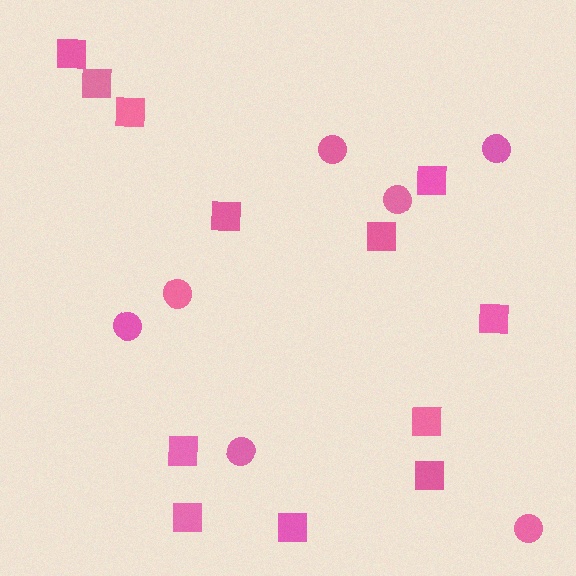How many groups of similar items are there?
There are 2 groups: one group of squares (12) and one group of circles (7).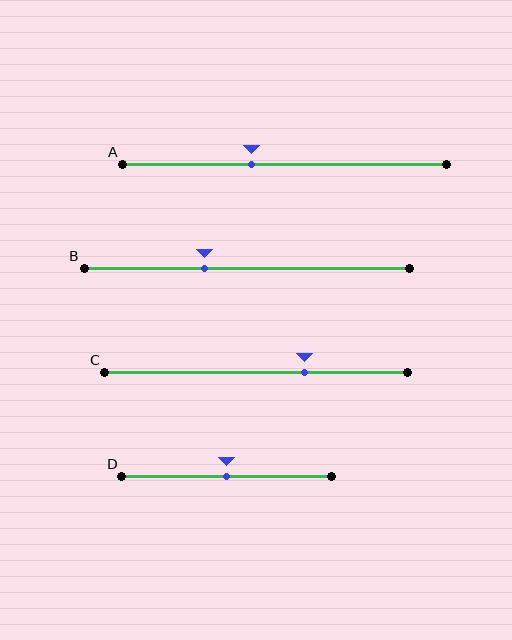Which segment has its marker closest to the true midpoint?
Segment D has its marker closest to the true midpoint.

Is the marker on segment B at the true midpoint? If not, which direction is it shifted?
No, the marker on segment B is shifted to the left by about 13% of the segment length.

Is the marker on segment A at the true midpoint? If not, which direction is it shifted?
No, the marker on segment A is shifted to the left by about 10% of the segment length.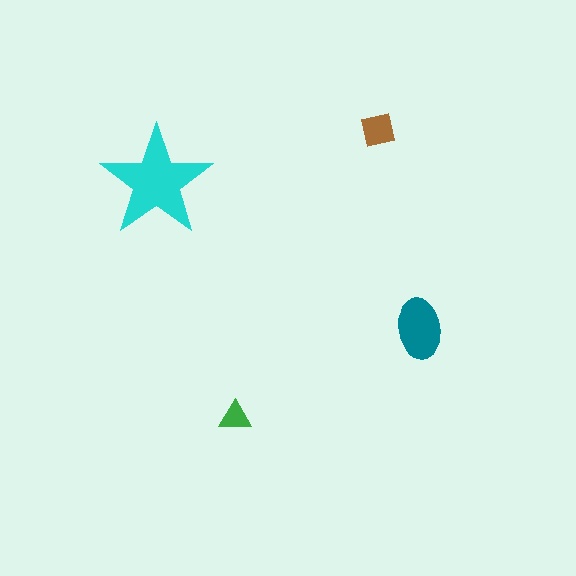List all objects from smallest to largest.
The green triangle, the brown square, the teal ellipse, the cyan star.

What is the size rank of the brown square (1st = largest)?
3rd.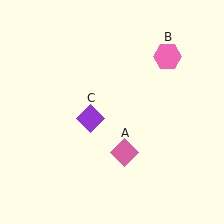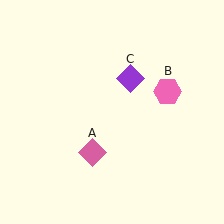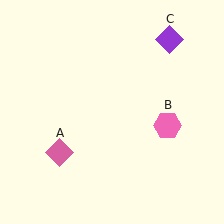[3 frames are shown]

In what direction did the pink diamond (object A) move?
The pink diamond (object A) moved left.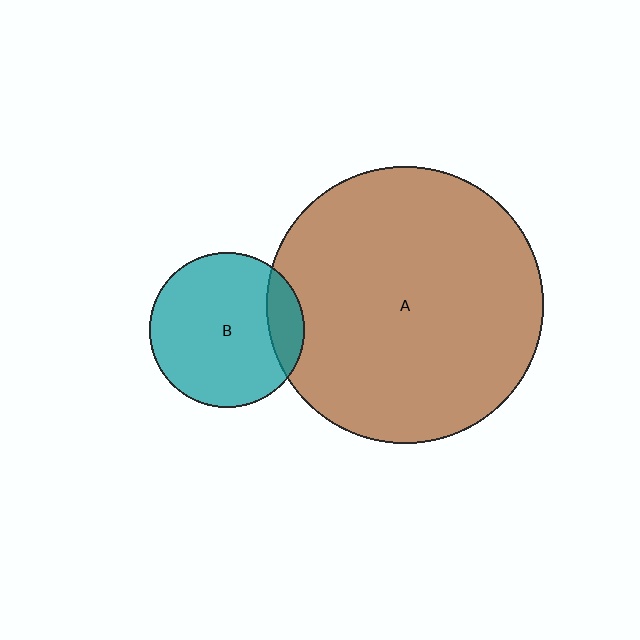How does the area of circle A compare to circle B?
Approximately 3.2 times.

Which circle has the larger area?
Circle A (brown).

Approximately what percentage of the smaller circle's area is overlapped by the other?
Approximately 15%.